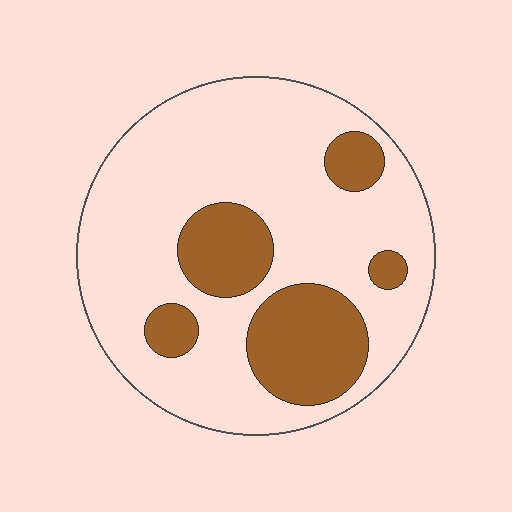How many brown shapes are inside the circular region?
5.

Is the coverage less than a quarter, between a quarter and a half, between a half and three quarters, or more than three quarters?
Between a quarter and a half.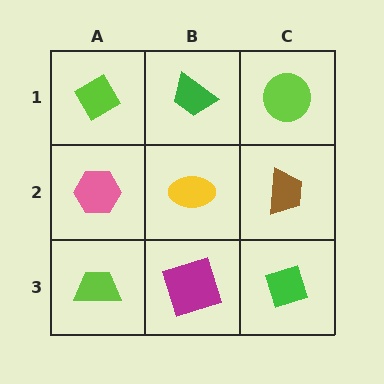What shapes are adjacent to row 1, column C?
A brown trapezoid (row 2, column C), a green trapezoid (row 1, column B).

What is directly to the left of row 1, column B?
A lime diamond.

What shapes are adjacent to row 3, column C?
A brown trapezoid (row 2, column C), a magenta square (row 3, column B).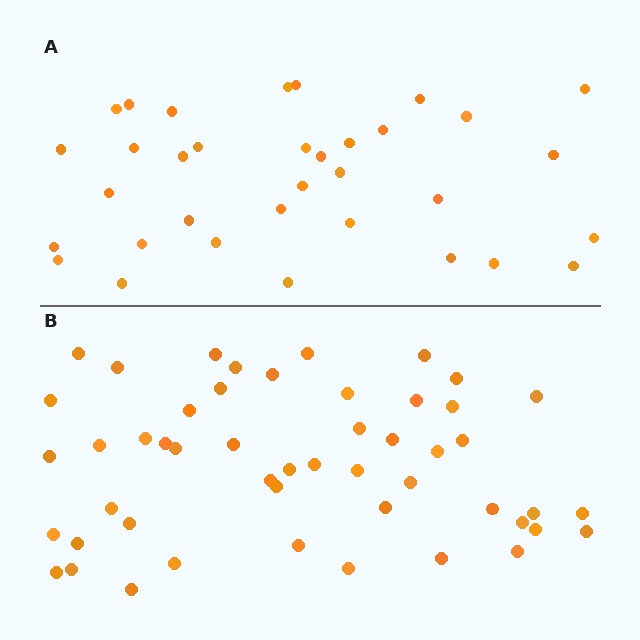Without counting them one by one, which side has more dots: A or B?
Region B (the bottom region) has more dots.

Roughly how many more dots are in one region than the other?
Region B has approximately 15 more dots than region A.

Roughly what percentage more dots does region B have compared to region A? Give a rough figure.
About 45% more.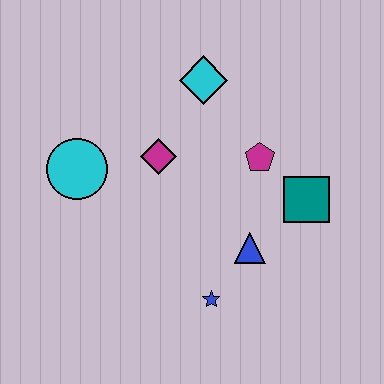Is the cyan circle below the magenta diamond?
Yes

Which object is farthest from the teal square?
The cyan circle is farthest from the teal square.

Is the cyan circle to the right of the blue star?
No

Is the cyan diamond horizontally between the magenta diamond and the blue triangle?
Yes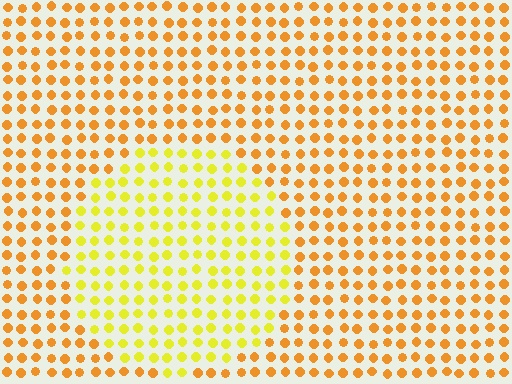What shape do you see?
I see a circle.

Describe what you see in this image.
The image is filled with small orange elements in a uniform arrangement. A circle-shaped region is visible where the elements are tinted to a slightly different hue, forming a subtle color boundary.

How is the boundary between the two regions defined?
The boundary is defined purely by a slight shift in hue (about 31 degrees). Spacing, size, and orientation are identical on both sides.